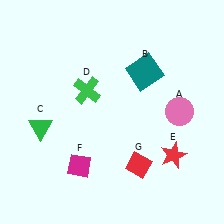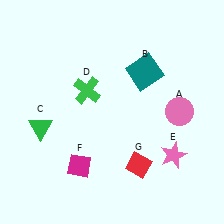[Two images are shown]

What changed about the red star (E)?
In Image 1, E is red. In Image 2, it changed to pink.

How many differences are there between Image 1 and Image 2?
There is 1 difference between the two images.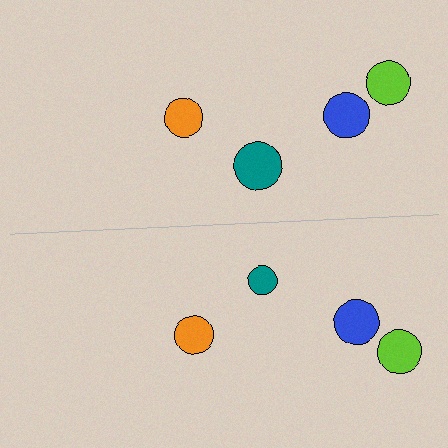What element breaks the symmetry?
The teal circle on the bottom side has a different size than its mirror counterpart.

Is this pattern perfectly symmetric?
No, the pattern is not perfectly symmetric. The teal circle on the bottom side has a different size than its mirror counterpart.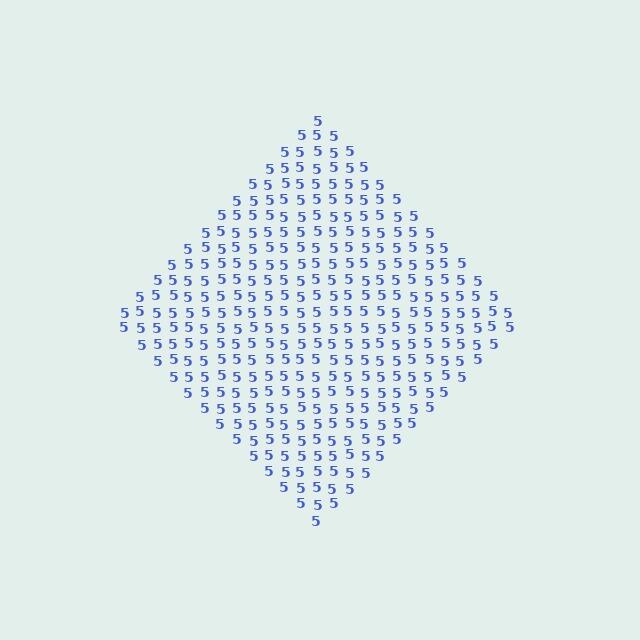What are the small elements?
The small elements are digit 5's.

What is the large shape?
The large shape is a diamond.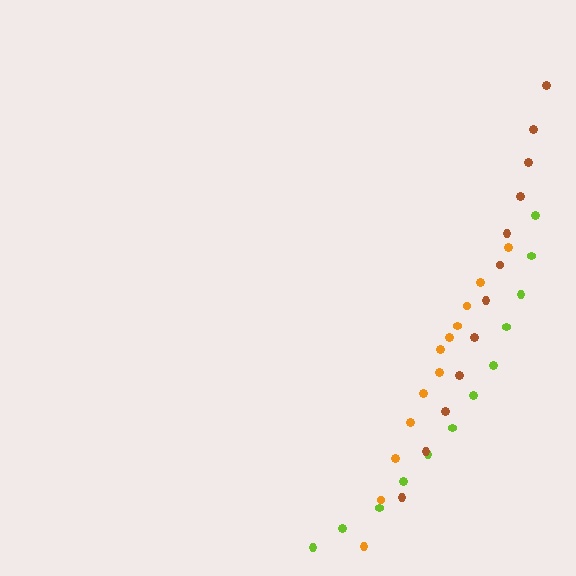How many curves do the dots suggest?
There are 3 distinct paths.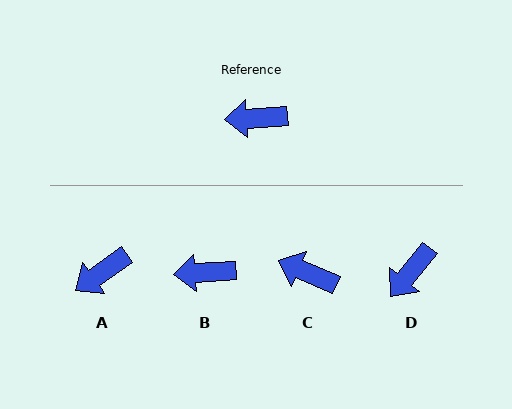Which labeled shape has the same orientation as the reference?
B.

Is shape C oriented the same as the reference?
No, it is off by about 27 degrees.